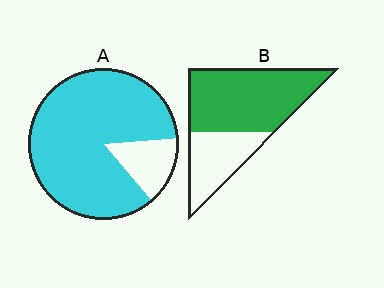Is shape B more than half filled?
Yes.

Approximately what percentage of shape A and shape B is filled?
A is approximately 85% and B is approximately 65%.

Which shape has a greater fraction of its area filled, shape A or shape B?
Shape A.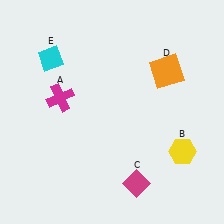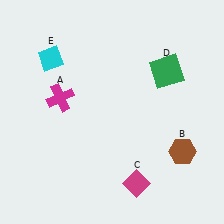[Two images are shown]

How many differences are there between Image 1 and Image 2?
There are 2 differences between the two images.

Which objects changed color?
B changed from yellow to brown. D changed from orange to green.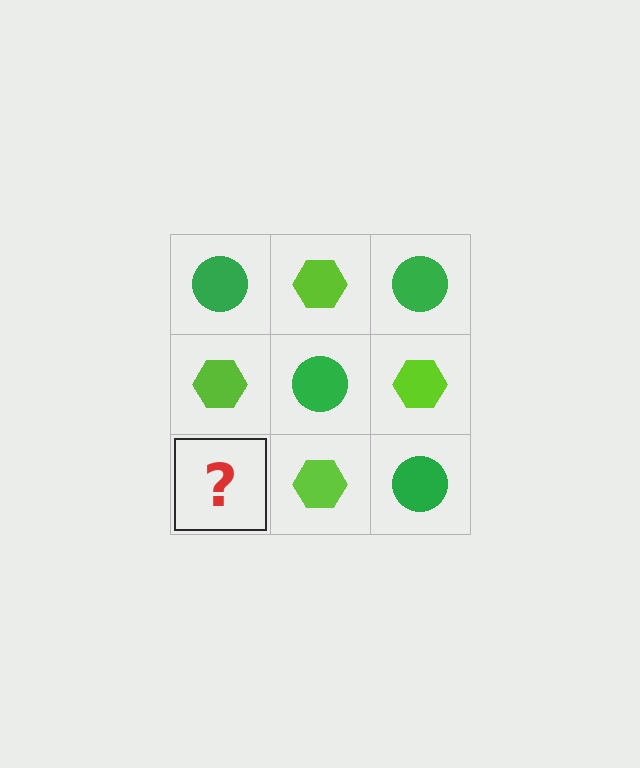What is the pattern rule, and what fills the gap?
The rule is that it alternates green circle and lime hexagon in a checkerboard pattern. The gap should be filled with a green circle.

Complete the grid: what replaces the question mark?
The question mark should be replaced with a green circle.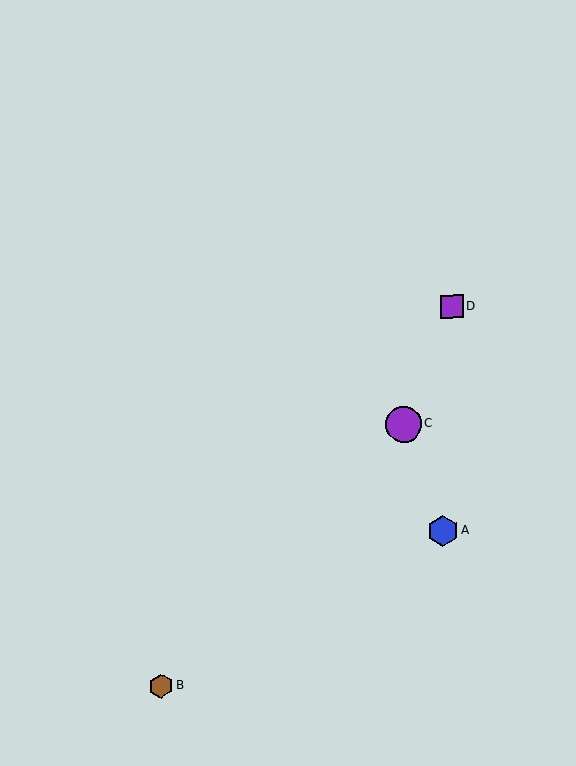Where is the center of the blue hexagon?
The center of the blue hexagon is at (443, 531).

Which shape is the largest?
The purple circle (labeled C) is the largest.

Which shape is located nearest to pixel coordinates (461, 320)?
The purple square (labeled D) at (452, 307) is nearest to that location.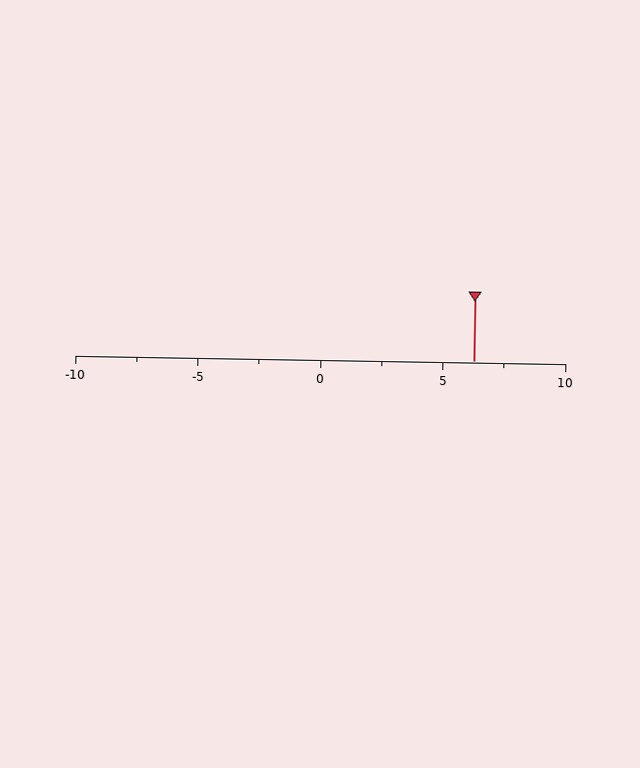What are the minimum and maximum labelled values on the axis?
The axis runs from -10 to 10.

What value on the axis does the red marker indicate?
The marker indicates approximately 6.2.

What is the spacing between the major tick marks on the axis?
The major ticks are spaced 5 apart.